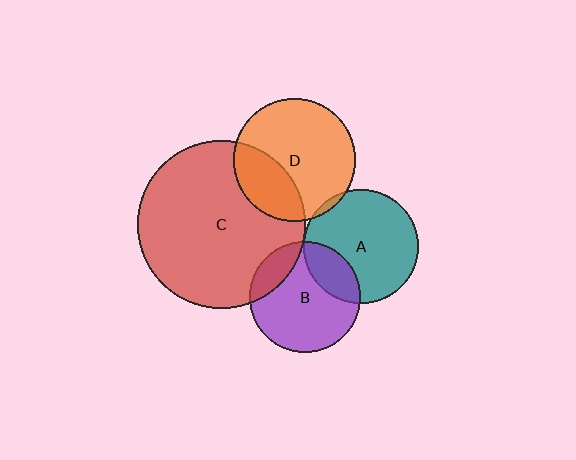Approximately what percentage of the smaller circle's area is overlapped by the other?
Approximately 15%.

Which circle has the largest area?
Circle C (red).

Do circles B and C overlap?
Yes.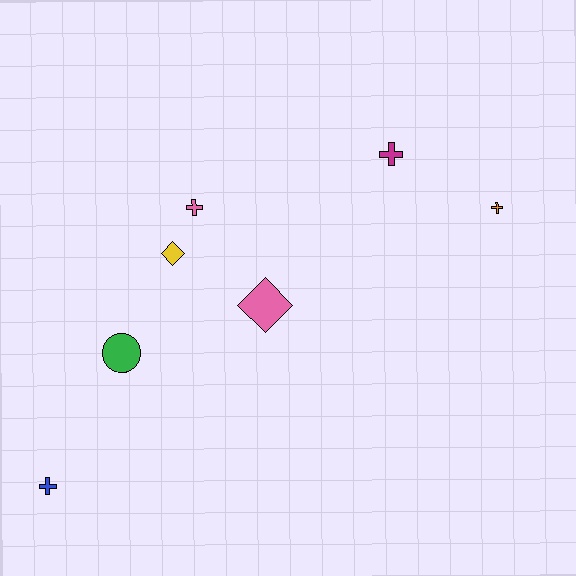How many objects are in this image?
There are 7 objects.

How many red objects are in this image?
There are no red objects.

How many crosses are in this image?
There are 4 crosses.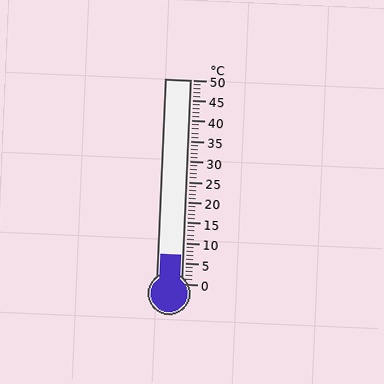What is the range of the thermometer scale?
The thermometer scale ranges from 0°C to 50°C.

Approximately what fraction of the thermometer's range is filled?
The thermometer is filled to approximately 15% of its range.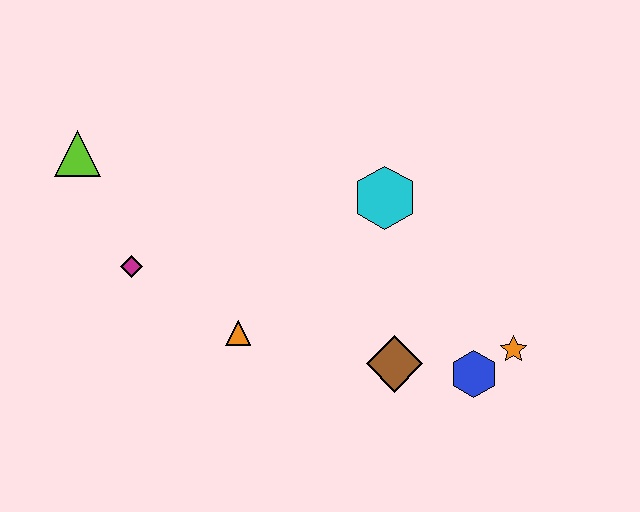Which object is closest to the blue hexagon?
The orange star is closest to the blue hexagon.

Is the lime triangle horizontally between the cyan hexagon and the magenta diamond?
No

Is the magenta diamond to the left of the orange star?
Yes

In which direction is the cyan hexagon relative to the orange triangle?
The cyan hexagon is to the right of the orange triangle.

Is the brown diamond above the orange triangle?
No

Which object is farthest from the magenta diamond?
The orange star is farthest from the magenta diamond.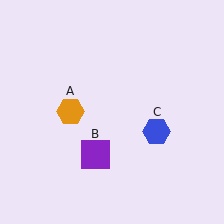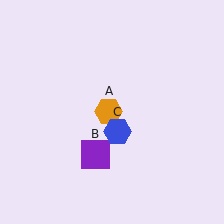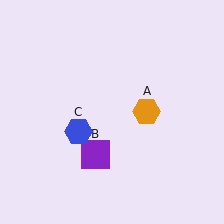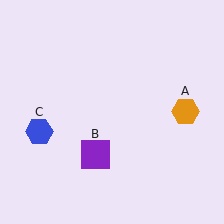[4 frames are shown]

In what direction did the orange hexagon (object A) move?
The orange hexagon (object A) moved right.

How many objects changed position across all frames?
2 objects changed position: orange hexagon (object A), blue hexagon (object C).